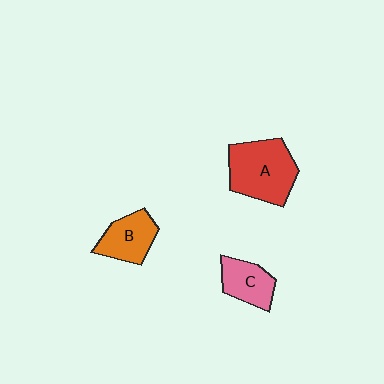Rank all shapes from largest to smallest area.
From largest to smallest: A (red), B (orange), C (pink).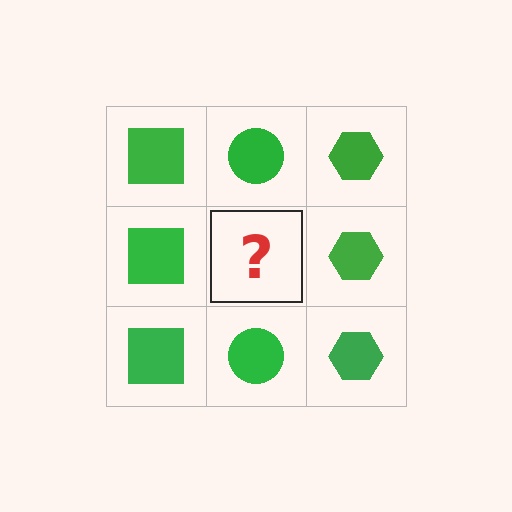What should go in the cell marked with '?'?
The missing cell should contain a green circle.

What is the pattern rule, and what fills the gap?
The rule is that each column has a consistent shape. The gap should be filled with a green circle.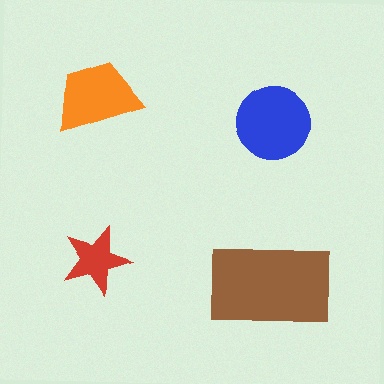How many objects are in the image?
There are 4 objects in the image.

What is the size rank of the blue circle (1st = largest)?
2nd.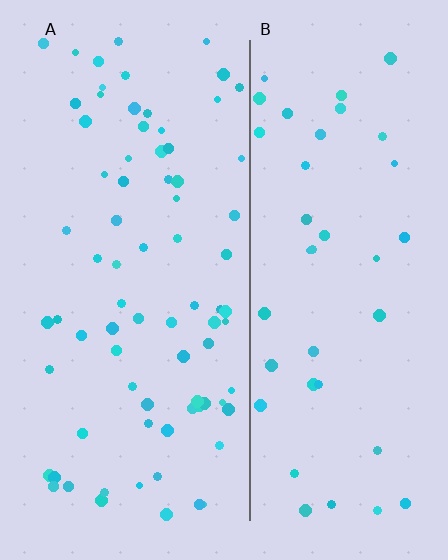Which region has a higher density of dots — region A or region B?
A (the left).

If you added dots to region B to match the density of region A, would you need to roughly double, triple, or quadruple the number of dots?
Approximately double.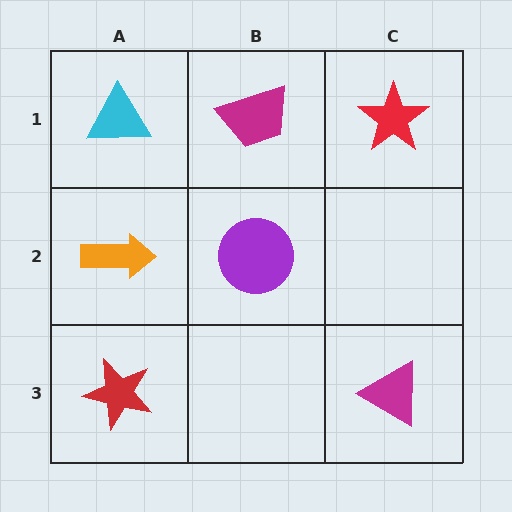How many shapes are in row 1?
3 shapes.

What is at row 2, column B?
A purple circle.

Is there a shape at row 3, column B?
No, that cell is empty.